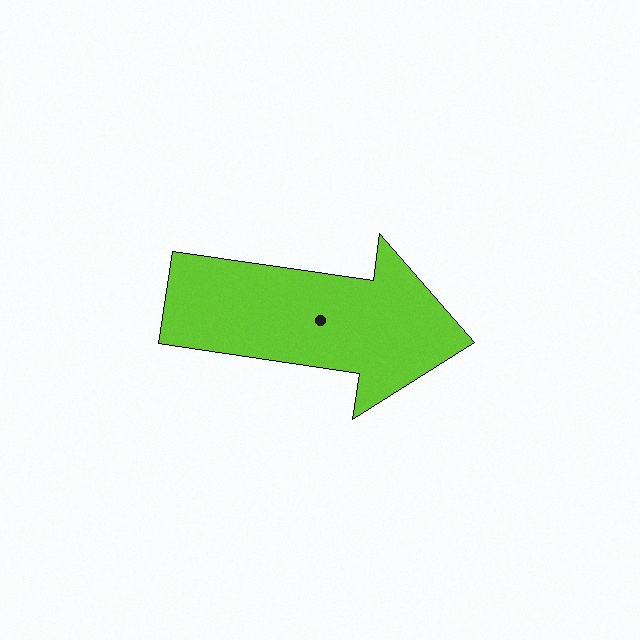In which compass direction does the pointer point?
East.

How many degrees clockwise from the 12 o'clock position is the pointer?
Approximately 98 degrees.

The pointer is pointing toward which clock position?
Roughly 3 o'clock.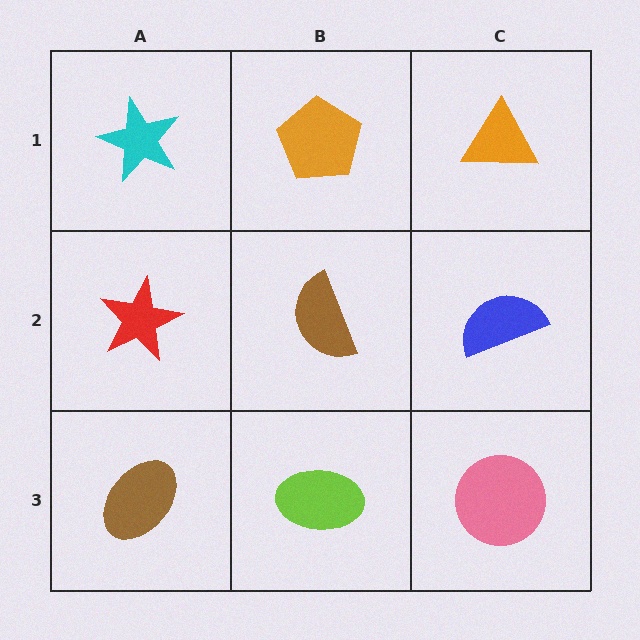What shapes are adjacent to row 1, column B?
A brown semicircle (row 2, column B), a cyan star (row 1, column A), an orange triangle (row 1, column C).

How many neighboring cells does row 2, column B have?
4.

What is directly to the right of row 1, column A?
An orange pentagon.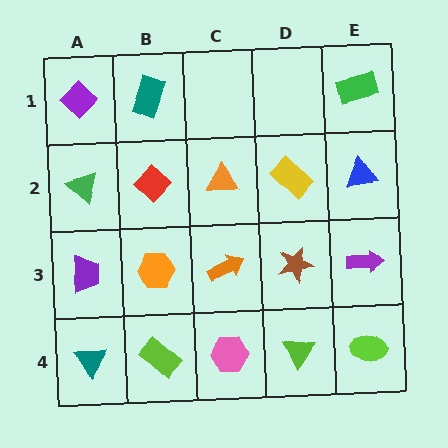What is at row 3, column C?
An orange arrow.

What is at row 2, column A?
A green triangle.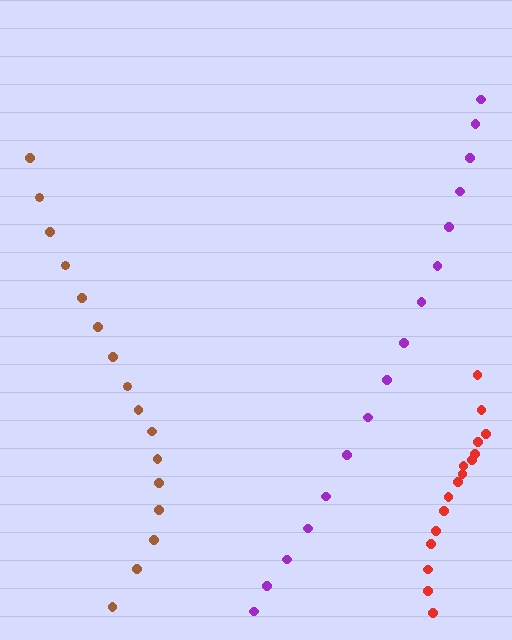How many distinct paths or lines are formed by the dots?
There are 3 distinct paths.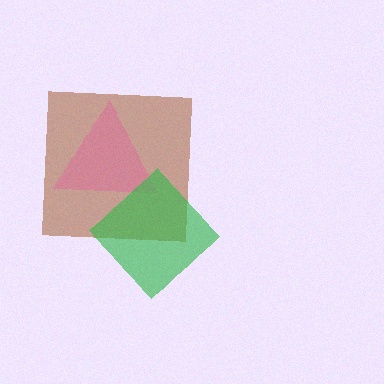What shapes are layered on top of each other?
The layered shapes are: a brown square, a pink triangle, a green diamond.